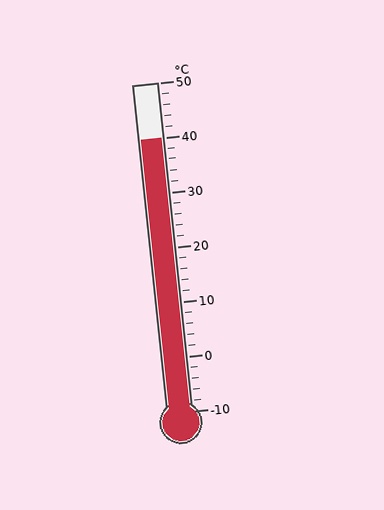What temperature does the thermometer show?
The thermometer shows approximately 40°C.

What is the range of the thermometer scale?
The thermometer scale ranges from -10°C to 50°C.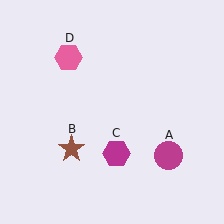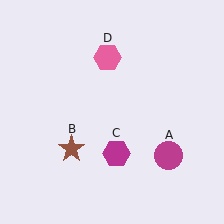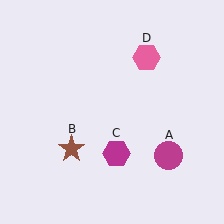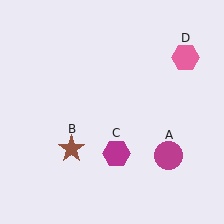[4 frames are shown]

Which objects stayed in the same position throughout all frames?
Magenta circle (object A) and brown star (object B) and magenta hexagon (object C) remained stationary.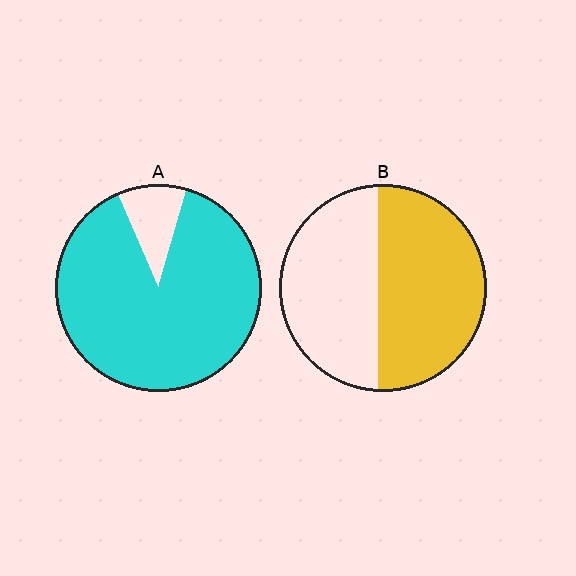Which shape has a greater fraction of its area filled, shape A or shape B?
Shape A.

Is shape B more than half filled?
Roughly half.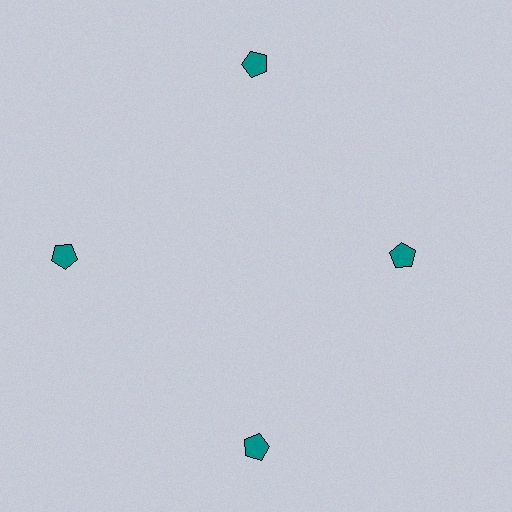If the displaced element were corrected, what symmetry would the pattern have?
It would have 4-fold rotational symmetry — the pattern would map onto itself every 90 degrees.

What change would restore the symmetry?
The symmetry would be restored by moving it outward, back onto the ring so that all 4 pentagons sit at equal angles and equal distance from the center.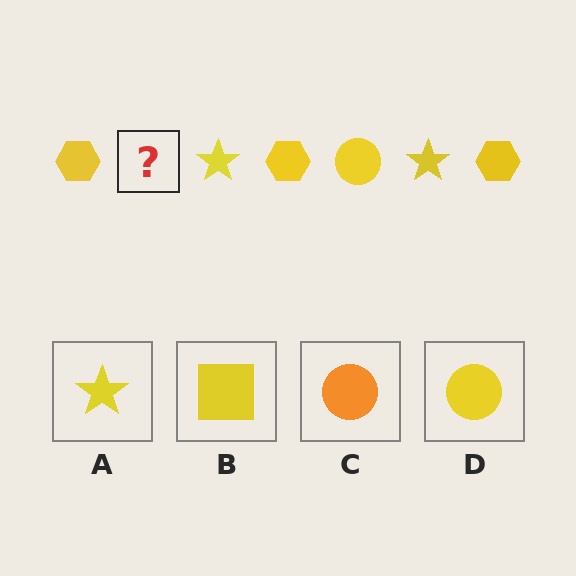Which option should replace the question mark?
Option D.